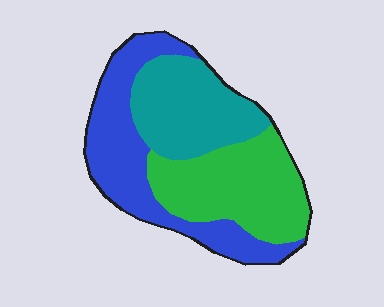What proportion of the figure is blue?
Blue takes up about three eighths (3/8) of the figure.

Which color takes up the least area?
Teal, at roughly 30%.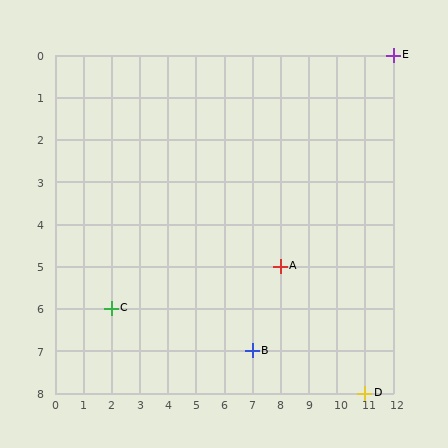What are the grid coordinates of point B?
Point B is at grid coordinates (7, 7).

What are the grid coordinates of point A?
Point A is at grid coordinates (8, 5).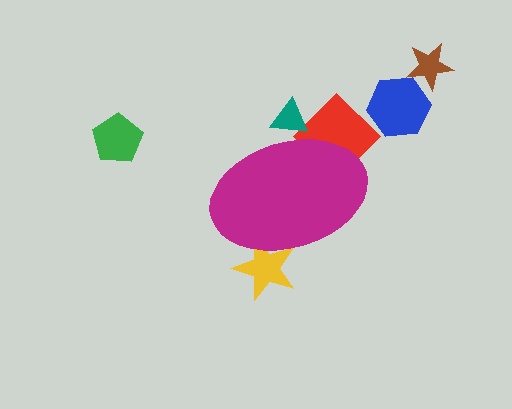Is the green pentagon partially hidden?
No, the green pentagon is fully visible.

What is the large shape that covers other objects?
A magenta ellipse.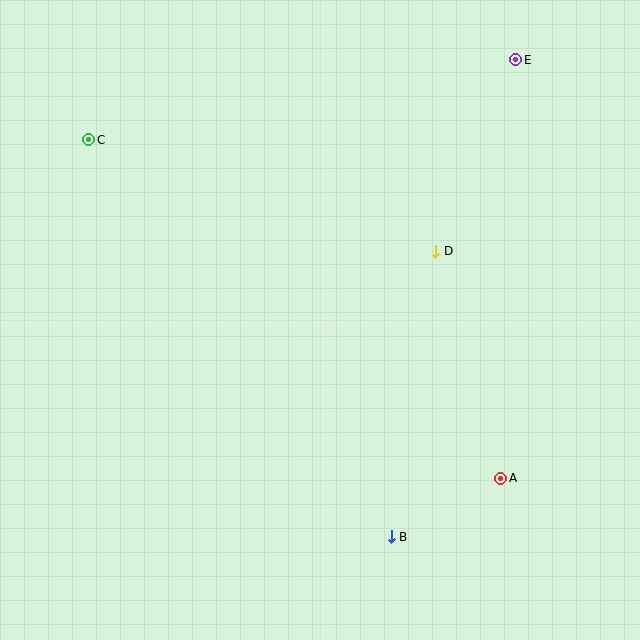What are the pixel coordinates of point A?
Point A is at (501, 478).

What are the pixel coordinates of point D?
Point D is at (436, 251).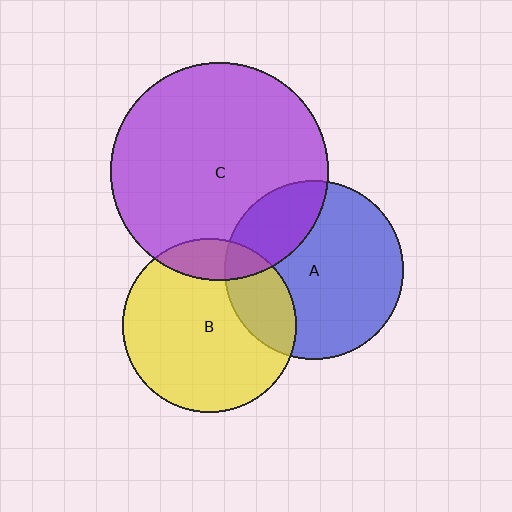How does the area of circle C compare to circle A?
Approximately 1.5 times.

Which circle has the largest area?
Circle C (purple).